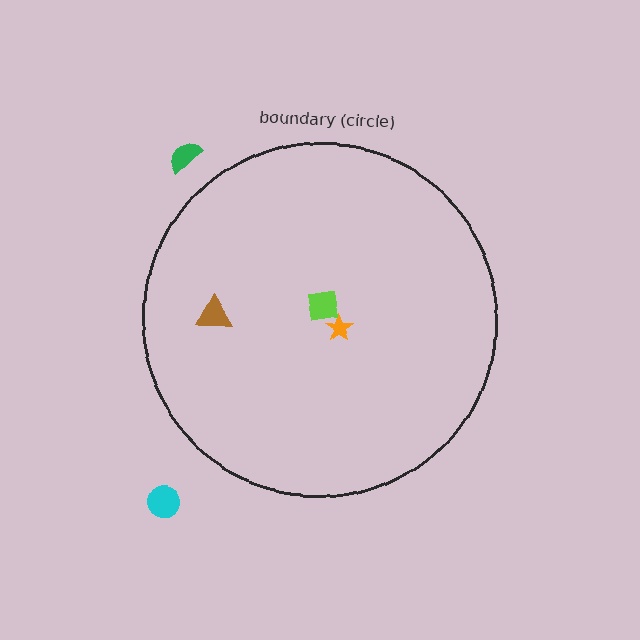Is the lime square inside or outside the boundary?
Inside.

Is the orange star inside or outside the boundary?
Inside.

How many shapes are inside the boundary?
3 inside, 2 outside.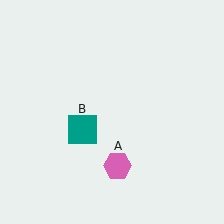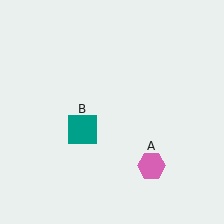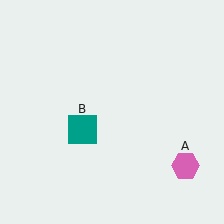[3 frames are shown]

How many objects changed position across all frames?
1 object changed position: pink hexagon (object A).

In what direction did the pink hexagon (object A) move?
The pink hexagon (object A) moved right.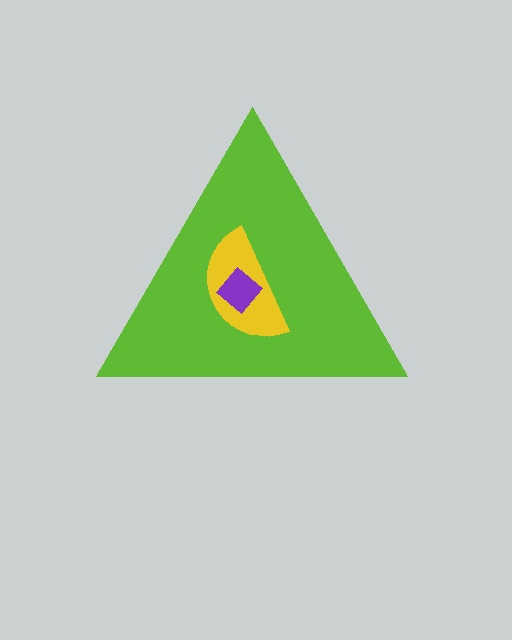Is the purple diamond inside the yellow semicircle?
Yes.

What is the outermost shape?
The lime triangle.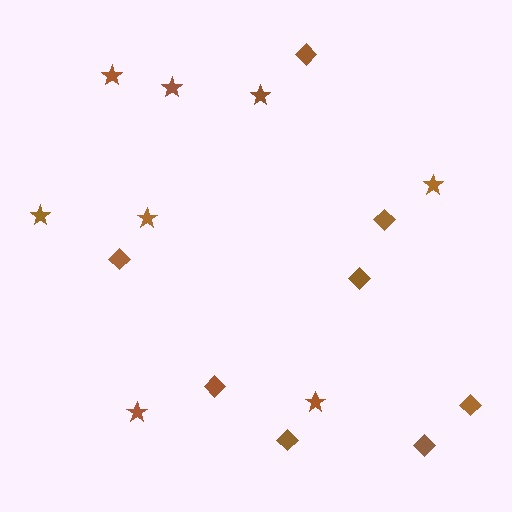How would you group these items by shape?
There are 2 groups: one group of stars (8) and one group of diamonds (8).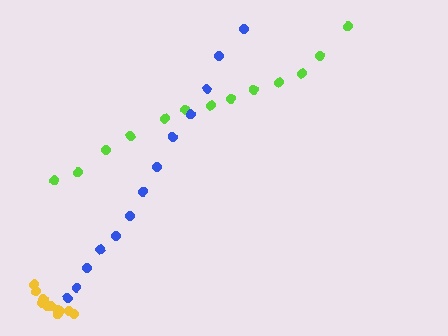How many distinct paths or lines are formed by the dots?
There are 3 distinct paths.